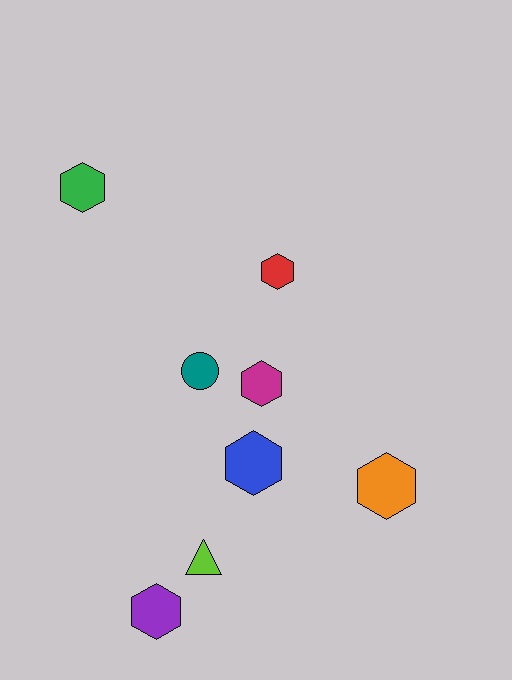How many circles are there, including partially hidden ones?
There is 1 circle.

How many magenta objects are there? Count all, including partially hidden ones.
There is 1 magenta object.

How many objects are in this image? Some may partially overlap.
There are 8 objects.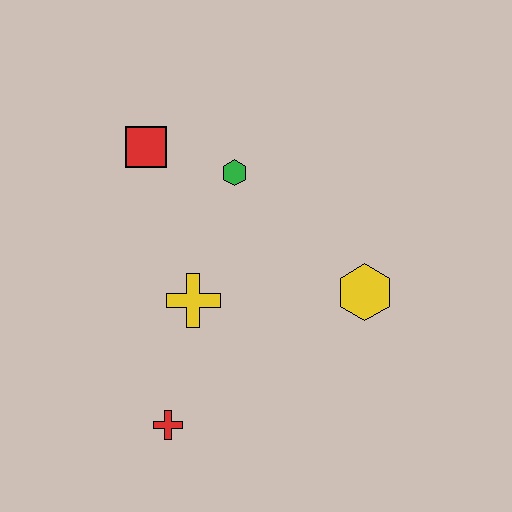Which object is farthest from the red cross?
The red square is farthest from the red cross.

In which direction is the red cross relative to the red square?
The red cross is below the red square.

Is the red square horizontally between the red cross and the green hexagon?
No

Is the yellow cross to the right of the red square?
Yes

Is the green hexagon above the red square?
No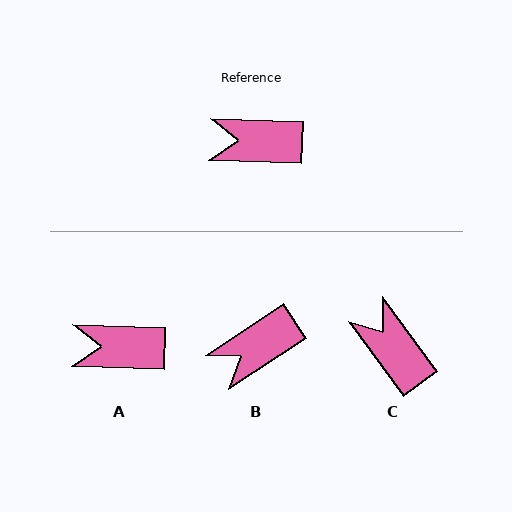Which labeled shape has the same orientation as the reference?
A.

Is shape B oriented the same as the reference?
No, it is off by about 36 degrees.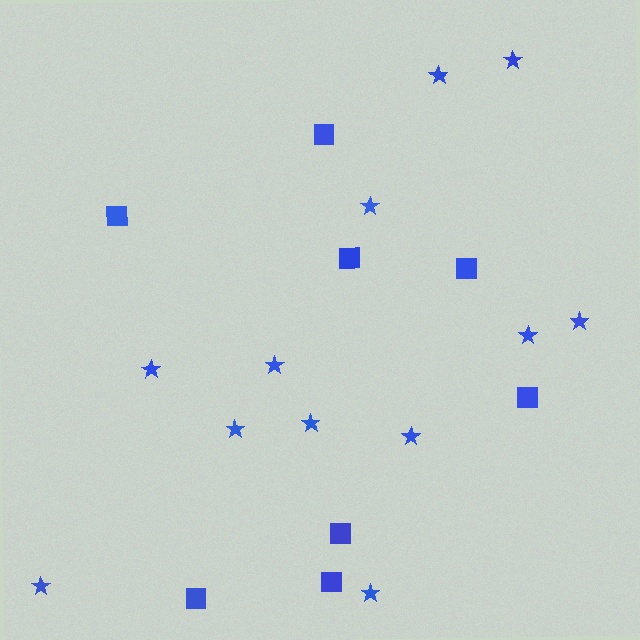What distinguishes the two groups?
There are 2 groups: one group of squares (8) and one group of stars (12).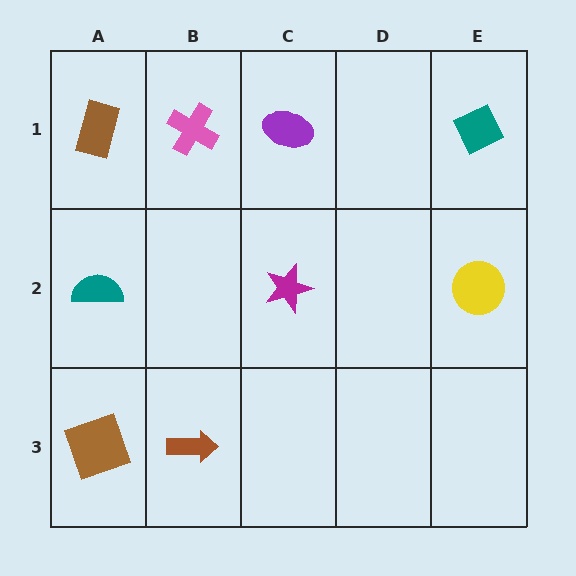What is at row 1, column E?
A teal diamond.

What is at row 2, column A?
A teal semicircle.